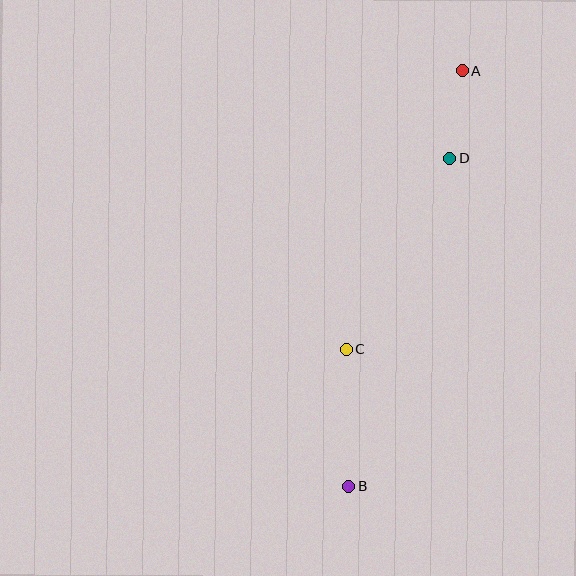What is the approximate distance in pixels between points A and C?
The distance between A and C is approximately 302 pixels.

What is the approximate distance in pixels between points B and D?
The distance between B and D is approximately 344 pixels.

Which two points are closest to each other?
Points A and D are closest to each other.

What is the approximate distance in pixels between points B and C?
The distance between B and C is approximately 137 pixels.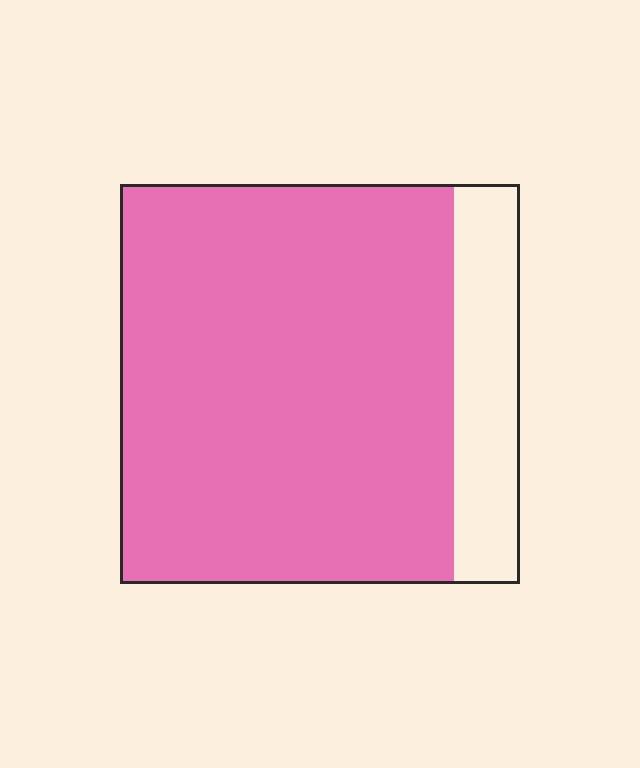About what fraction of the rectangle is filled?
About five sixths (5/6).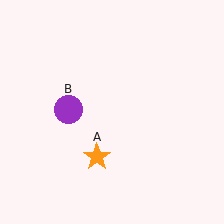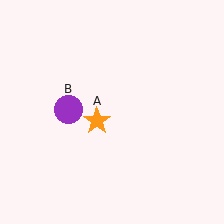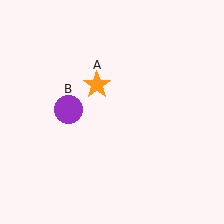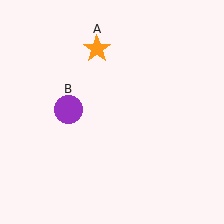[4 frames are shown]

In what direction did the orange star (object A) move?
The orange star (object A) moved up.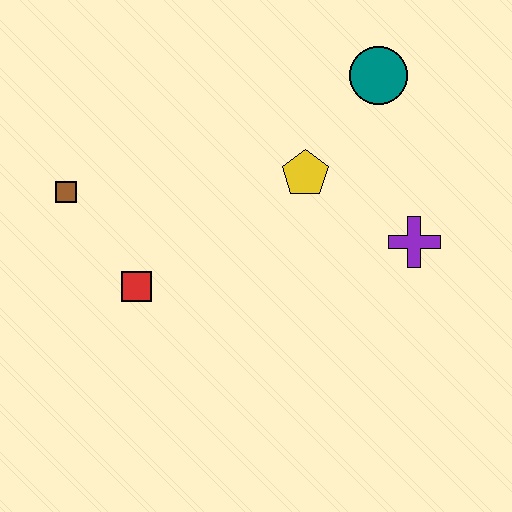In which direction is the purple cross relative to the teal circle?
The purple cross is below the teal circle.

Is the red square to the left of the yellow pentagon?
Yes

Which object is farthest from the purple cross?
The brown square is farthest from the purple cross.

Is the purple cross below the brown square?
Yes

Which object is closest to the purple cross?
The yellow pentagon is closest to the purple cross.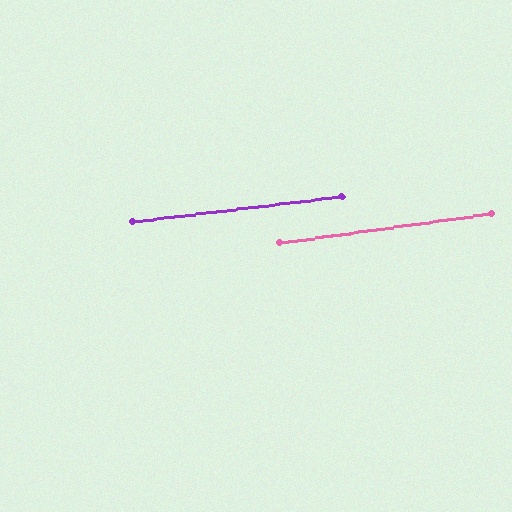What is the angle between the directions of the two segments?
Approximately 1 degree.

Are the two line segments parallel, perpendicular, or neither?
Parallel — their directions differ by only 1.2°.